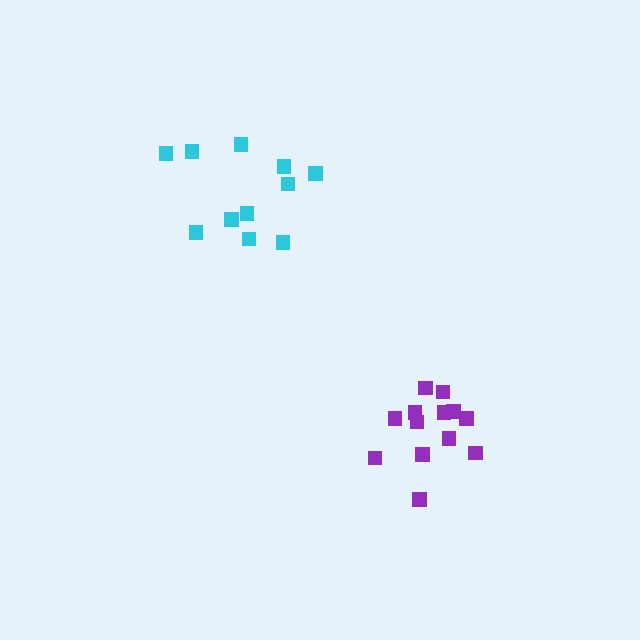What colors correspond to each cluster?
The clusters are colored: cyan, purple.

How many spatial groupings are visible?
There are 2 spatial groupings.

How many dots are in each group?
Group 1: 11 dots, Group 2: 14 dots (25 total).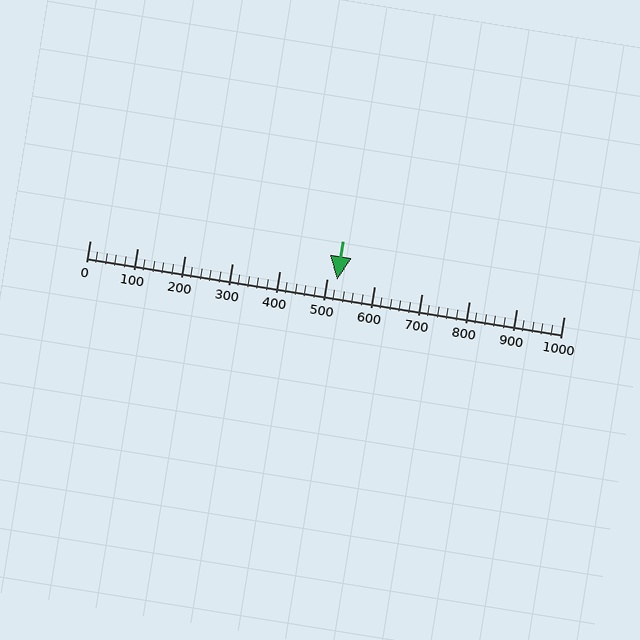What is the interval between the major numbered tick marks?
The major tick marks are spaced 100 units apart.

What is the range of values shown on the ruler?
The ruler shows values from 0 to 1000.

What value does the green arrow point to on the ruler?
The green arrow points to approximately 521.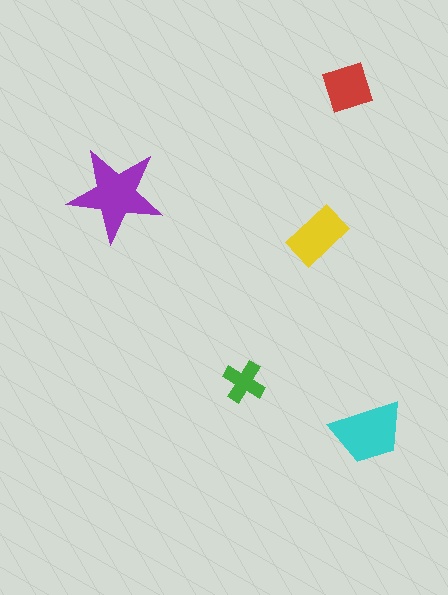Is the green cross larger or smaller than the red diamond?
Smaller.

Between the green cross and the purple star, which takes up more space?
The purple star.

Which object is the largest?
The purple star.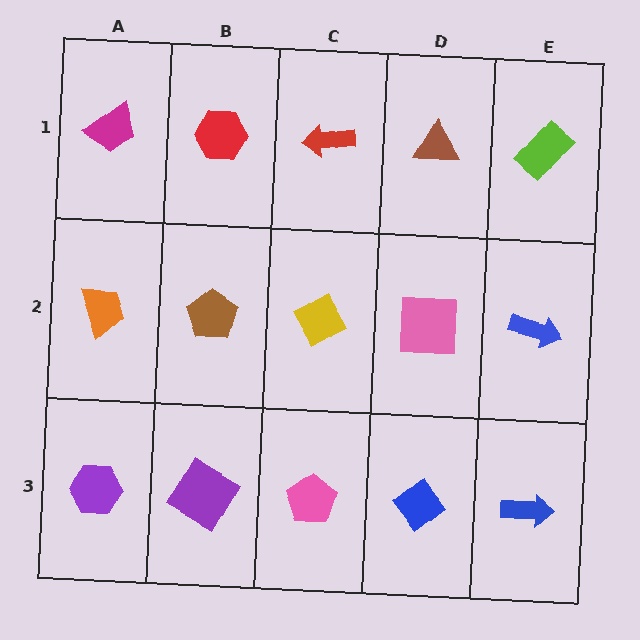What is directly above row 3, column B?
A brown pentagon.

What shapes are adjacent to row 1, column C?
A yellow diamond (row 2, column C), a red hexagon (row 1, column B), a brown triangle (row 1, column D).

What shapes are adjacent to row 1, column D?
A pink square (row 2, column D), a red arrow (row 1, column C), a lime rectangle (row 1, column E).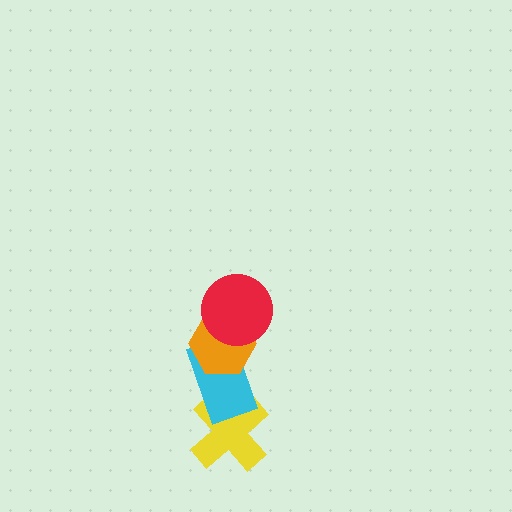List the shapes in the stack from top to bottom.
From top to bottom: the red circle, the orange hexagon, the cyan rectangle, the yellow cross.